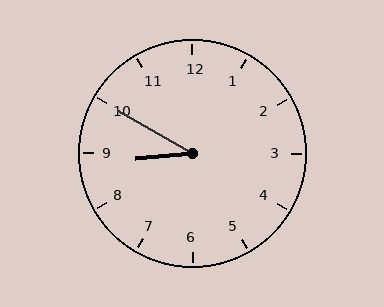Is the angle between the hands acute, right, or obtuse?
It is acute.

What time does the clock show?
8:50.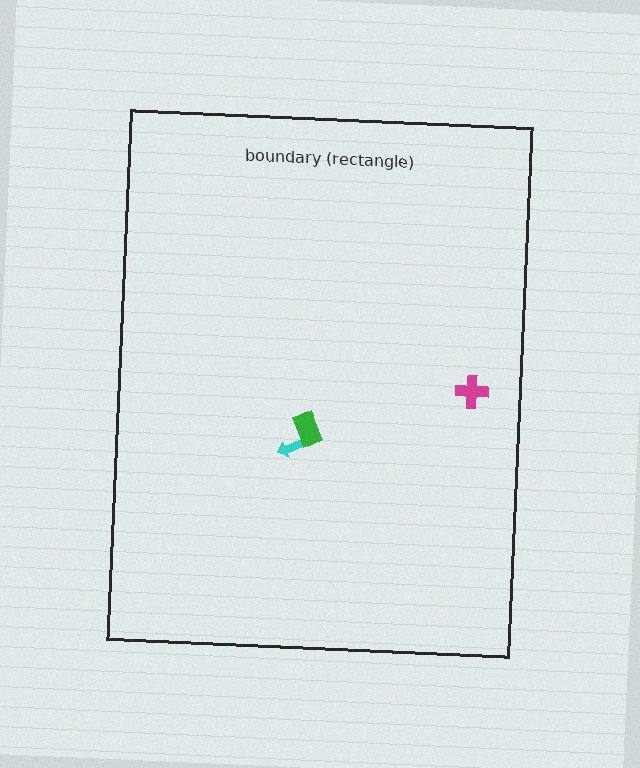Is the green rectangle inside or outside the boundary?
Inside.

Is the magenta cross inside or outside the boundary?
Inside.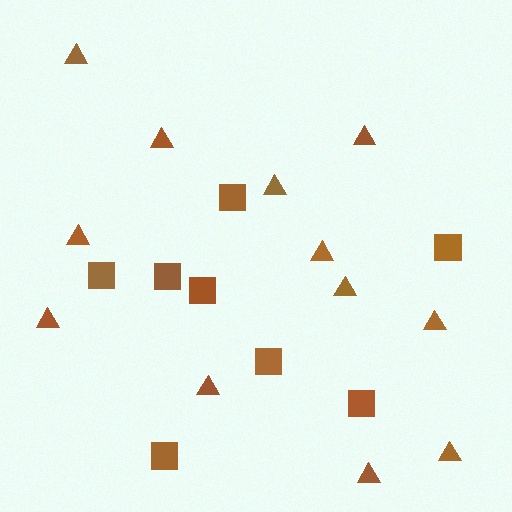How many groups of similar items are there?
There are 2 groups: one group of triangles (12) and one group of squares (8).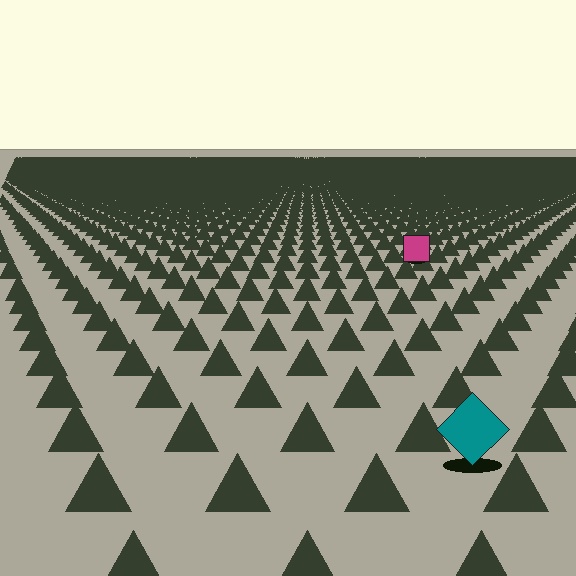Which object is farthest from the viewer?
The magenta square is farthest from the viewer. It appears smaller and the ground texture around it is denser.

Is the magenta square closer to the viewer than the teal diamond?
No. The teal diamond is closer — you can tell from the texture gradient: the ground texture is coarser near it.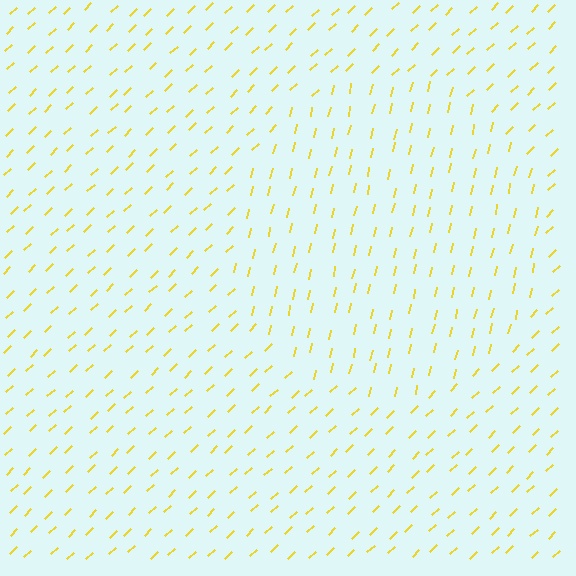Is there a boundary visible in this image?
Yes, there is a texture boundary formed by a change in line orientation.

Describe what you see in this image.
The image is filled with small yellow line segments. A circle region in the image has lines oriented differently from the surrounding lines, creating a visible texture boundary.